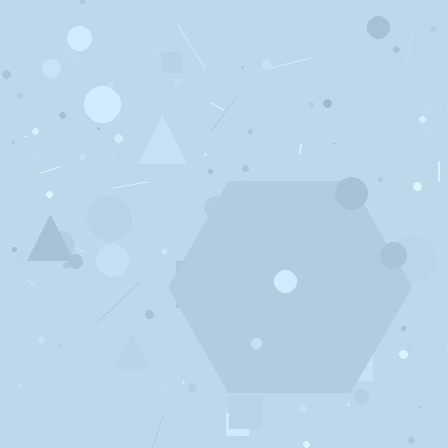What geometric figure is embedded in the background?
A hexagon is embedded in the background.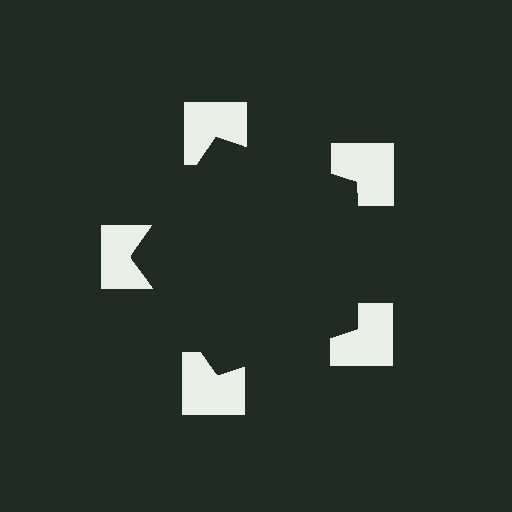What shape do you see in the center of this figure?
An illusory pentagon — its edges are inferred from the aligned wedge cuts in the notched squares, not physically drawn.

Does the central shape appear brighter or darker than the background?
It typically appears slightly darker than the background, even though no actual brightness change is drawn.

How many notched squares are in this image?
There are 5 — one at each vertex of the illusory pentagon.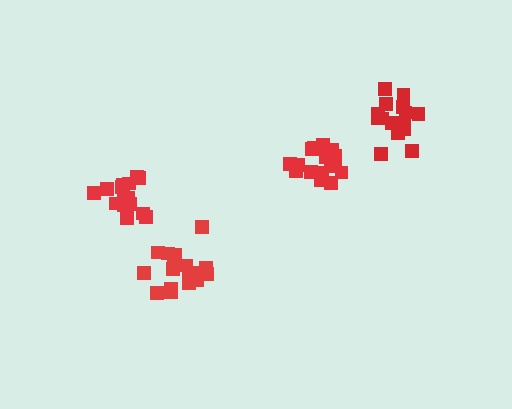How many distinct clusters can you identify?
There are 4 distinct clusters.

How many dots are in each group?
Group 1: 17 dots, Group 2: 18 dots, Group 3: 16 dots, Group 4: 16 dots (67 total).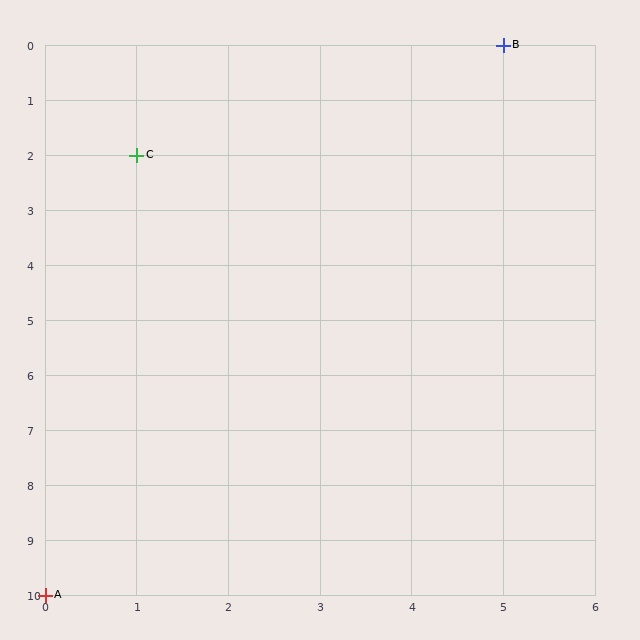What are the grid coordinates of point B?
Point B is at grid coordinates (5, 0).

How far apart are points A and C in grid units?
Points A and C are 1 column and 8 rows apart (about 8.1 grid units diagonally).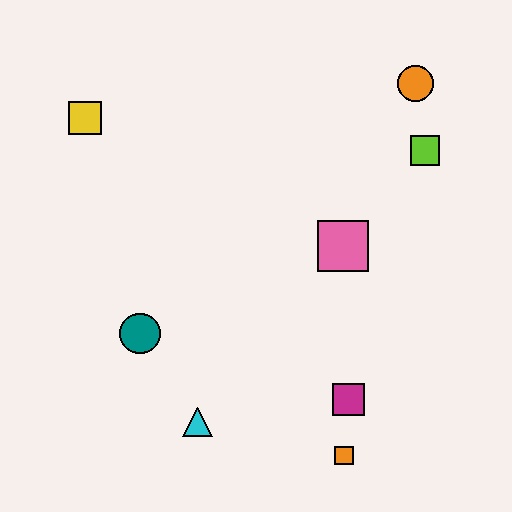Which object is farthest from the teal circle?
The orange circle is farthest from the teal circle.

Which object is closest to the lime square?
The orange circle is closest to the lime square.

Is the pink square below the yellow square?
Yes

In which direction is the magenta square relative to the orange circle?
The magenta square is below the orange circle.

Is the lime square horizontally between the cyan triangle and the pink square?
No